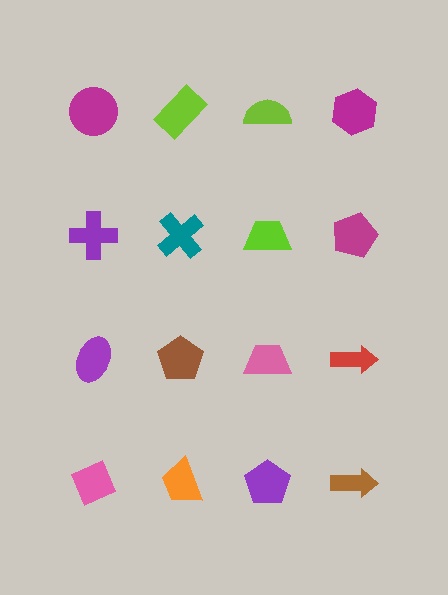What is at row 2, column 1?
A purple cross.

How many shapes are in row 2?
4 shapes.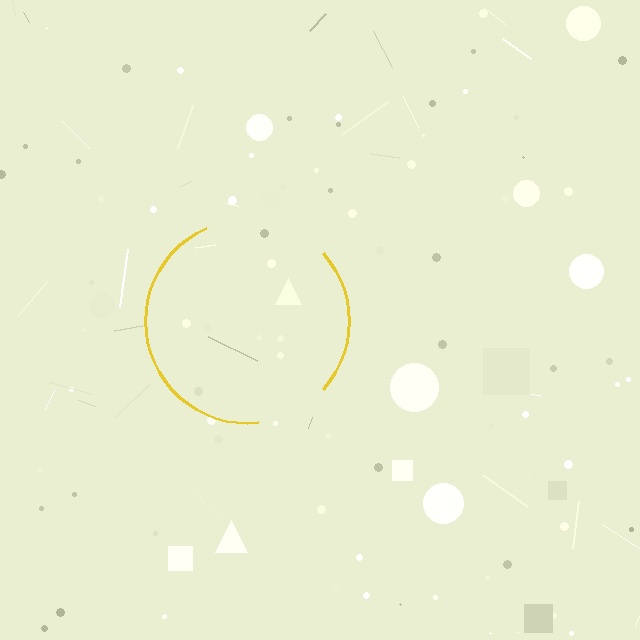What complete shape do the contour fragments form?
The contour fragments form a circle.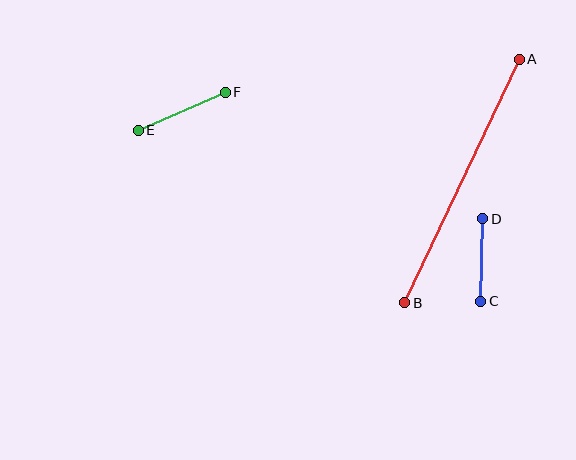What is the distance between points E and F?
The distance is approximately 95 pixels.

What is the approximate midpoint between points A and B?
The midpoint is at approximately (462, 181) pixels.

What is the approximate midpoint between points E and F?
The midpoint is at approximately (182, 111) pixels.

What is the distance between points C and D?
The distance is approximately 83 pixels.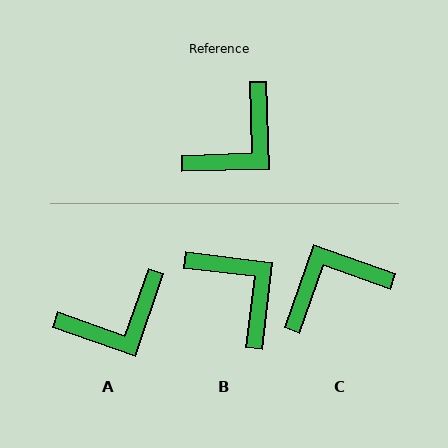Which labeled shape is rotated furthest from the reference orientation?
C, about 159 degrees away.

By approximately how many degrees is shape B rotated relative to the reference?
Approximately 81 degrees counter-clockwise.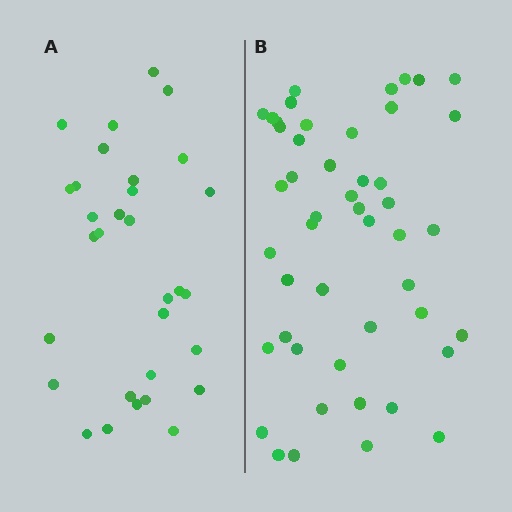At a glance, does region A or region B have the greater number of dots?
Region B (the right region) has more dots.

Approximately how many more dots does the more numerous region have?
Region B has approximately 15 more dots than region A.